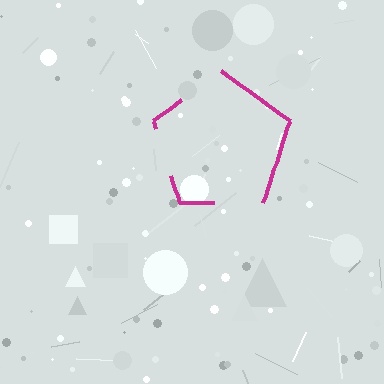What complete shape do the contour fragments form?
The contour fragments form a pentagon.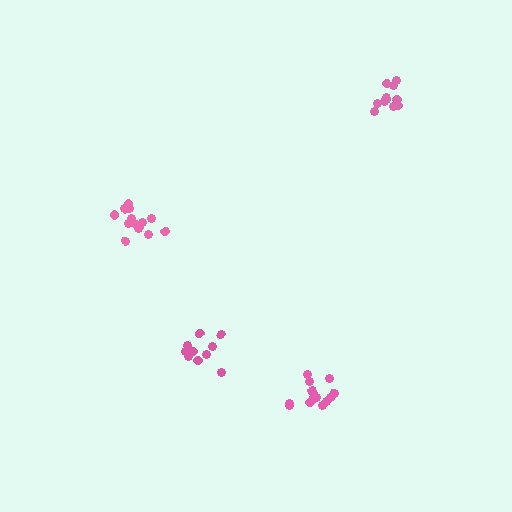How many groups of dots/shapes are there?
There are 4 groups.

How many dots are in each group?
Group 1: 10 dots, Group 2: 14 dots, Group 3: 11 dots, Group 4: 13 dots (48 total).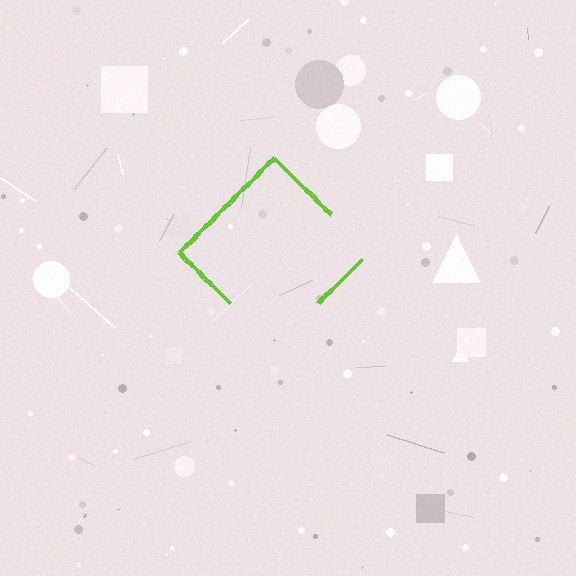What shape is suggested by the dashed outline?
The dashed outline suggests a diamond.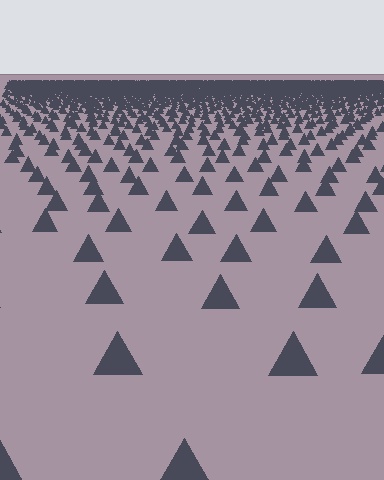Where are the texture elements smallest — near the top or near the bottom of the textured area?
Near the top.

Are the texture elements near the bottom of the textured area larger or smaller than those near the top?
Larger. Near the bottom, elements are closer to the viewer and appear at a bigger on-screen size.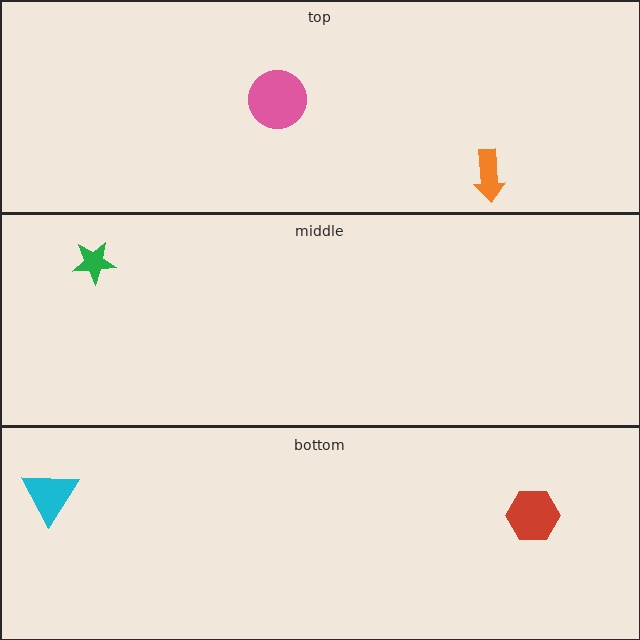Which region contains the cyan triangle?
The bottom region.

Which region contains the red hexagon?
The bottom region.